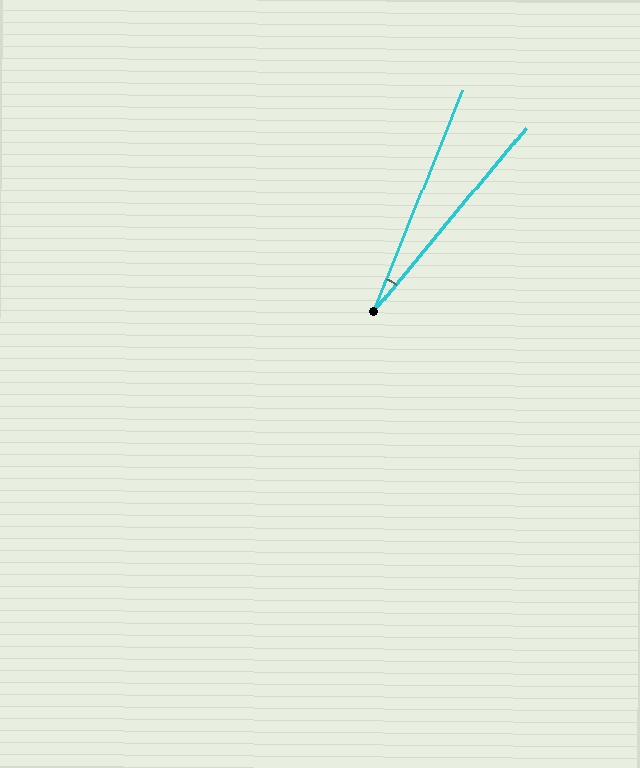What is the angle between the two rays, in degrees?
Approximately 18 degrees.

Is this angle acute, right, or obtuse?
It is acute.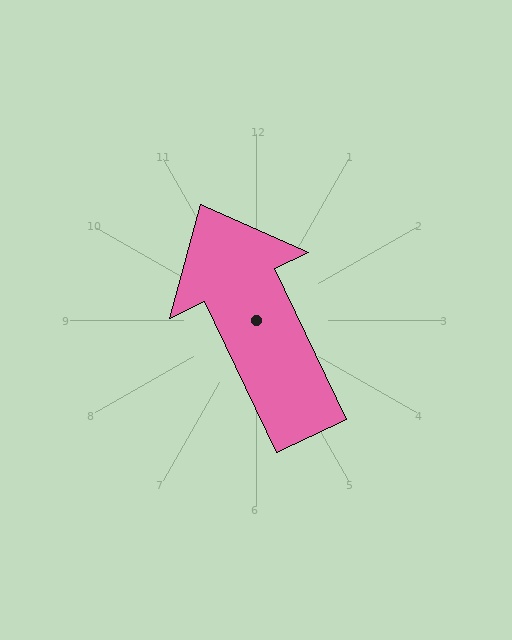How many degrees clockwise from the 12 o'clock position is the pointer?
Approximately 334 degrees.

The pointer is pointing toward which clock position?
Roughly 11 o'clock.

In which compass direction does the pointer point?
Northwest.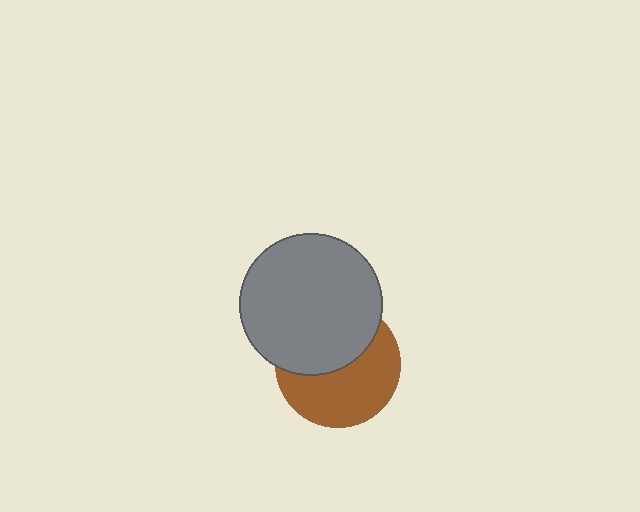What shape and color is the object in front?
The object in front is a gray circle.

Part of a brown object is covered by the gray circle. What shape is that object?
It is a circle.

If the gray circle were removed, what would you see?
You would see the complete brown circle.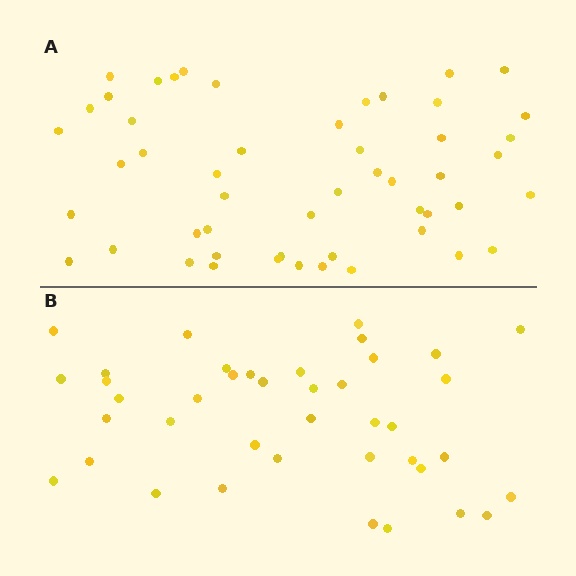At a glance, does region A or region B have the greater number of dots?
Region A (the top region) has more dots.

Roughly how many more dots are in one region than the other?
Region A has roughly 12 or so more dots than region B.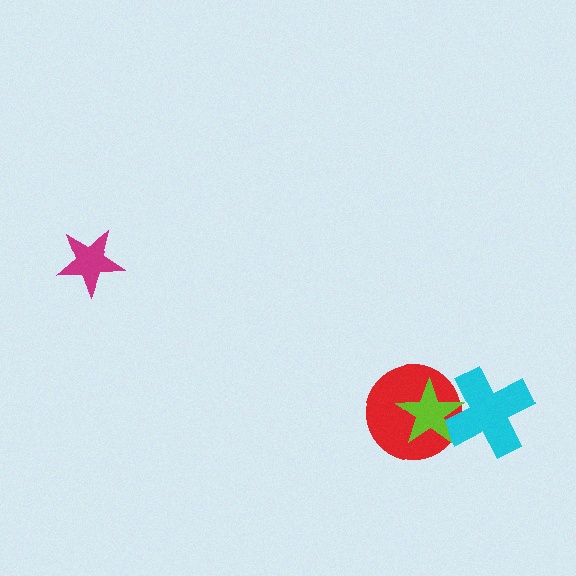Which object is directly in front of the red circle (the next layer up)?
The cyan cross is directly in front of the red circle.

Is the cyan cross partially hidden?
Yes, it is partially covered by another shape.